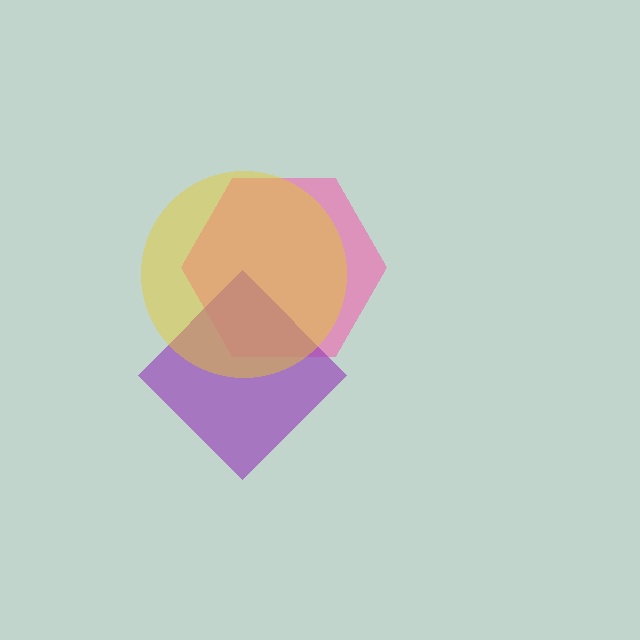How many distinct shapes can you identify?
There are 3 distinct shapes: a pink hexagon, a purple diamond, a yellow circle.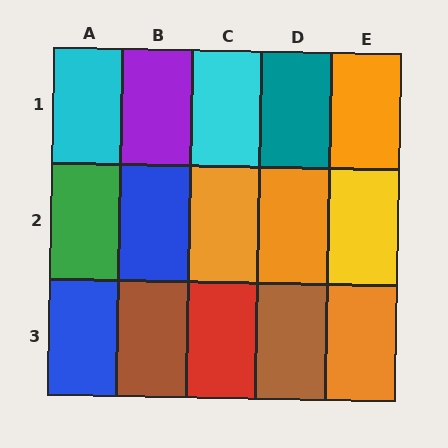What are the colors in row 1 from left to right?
Cyan, purple, cyan, teal, orange.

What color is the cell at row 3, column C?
Red.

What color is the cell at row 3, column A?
Blue.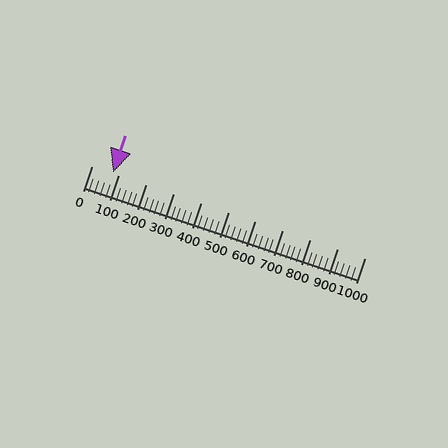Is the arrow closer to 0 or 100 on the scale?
The arrow is closer to 100.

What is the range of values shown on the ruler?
The ruler shows values from 0 to 1000.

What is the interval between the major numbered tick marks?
The major tick marks are spaced 100 units apart.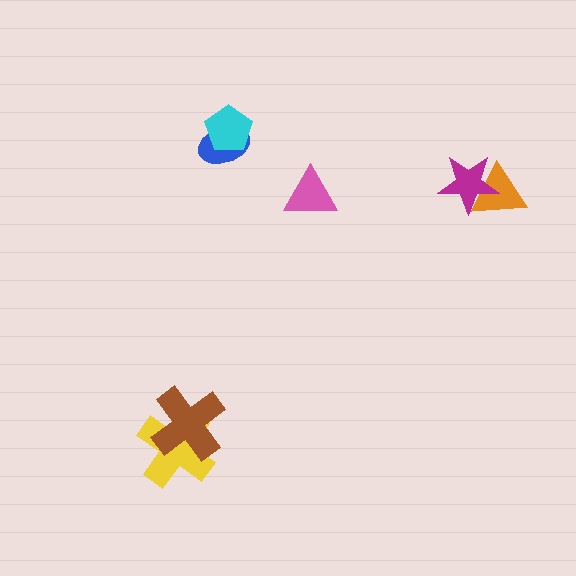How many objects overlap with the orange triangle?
1 object overlaps with the orange triangle.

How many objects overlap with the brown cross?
1 object overlaps with the brown cross.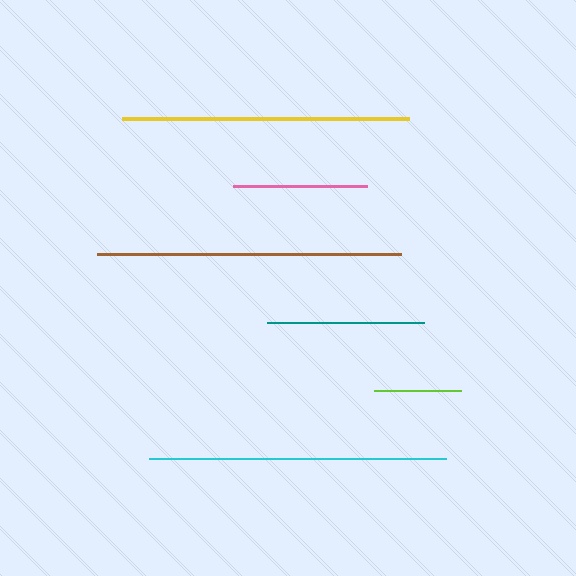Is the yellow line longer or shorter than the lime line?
The yellow line is longer than the lime line.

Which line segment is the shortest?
The lime line is the shortest at approximately 87 pixels.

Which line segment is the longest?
The brown line is the longest at approximately 305 pixels.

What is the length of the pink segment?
The pink segment is approximately 134 pixels long.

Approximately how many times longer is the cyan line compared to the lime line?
The cyan line is approximately 3.4 times the length of the lime line.